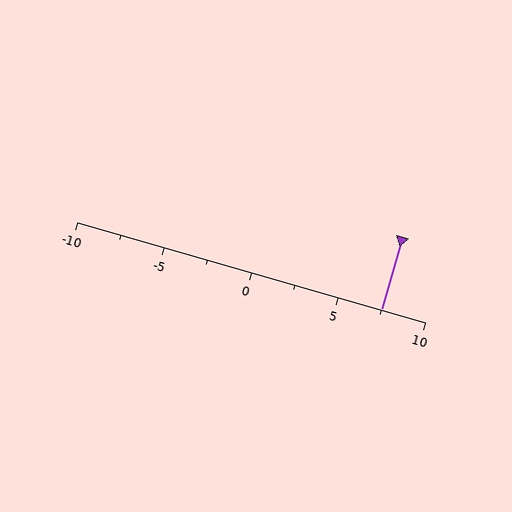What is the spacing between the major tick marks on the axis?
The major ticks are spaced 5 apart.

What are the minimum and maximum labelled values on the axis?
The axis runs from -10 to 10.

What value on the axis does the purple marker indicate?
The marker indicates approximately 7.5.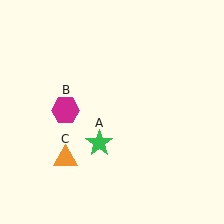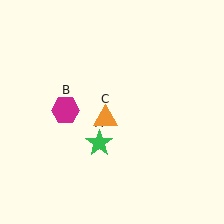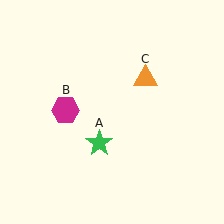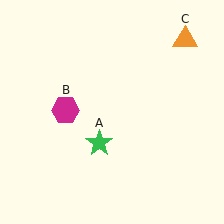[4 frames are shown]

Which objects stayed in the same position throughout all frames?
Green star (object A) and magenta hexagon (object B) remained stationary.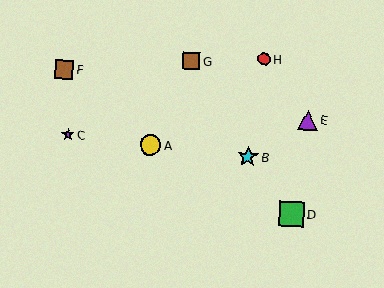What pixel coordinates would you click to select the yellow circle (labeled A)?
Click at (150, 145) to select the yellow circle A.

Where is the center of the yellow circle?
The center of the yellow circle is at (150, 145).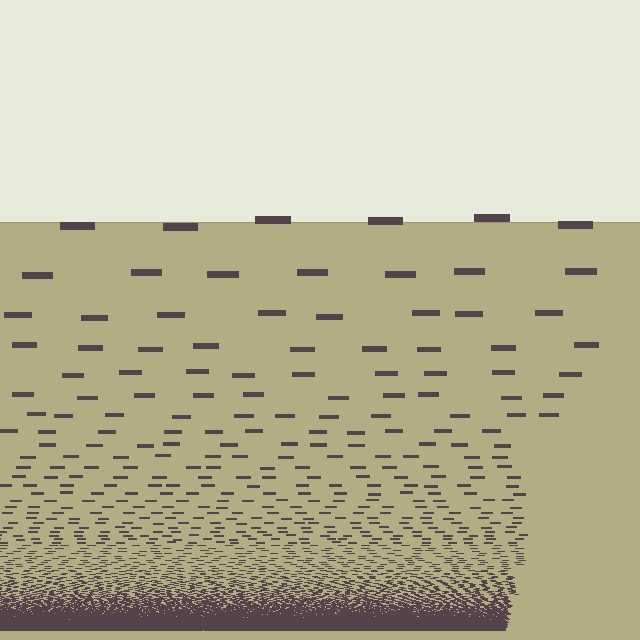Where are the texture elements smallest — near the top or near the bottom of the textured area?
Near the bottom.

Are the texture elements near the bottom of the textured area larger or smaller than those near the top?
Smaller. The gradient is inverted — elements near the bottom are smaller and denser.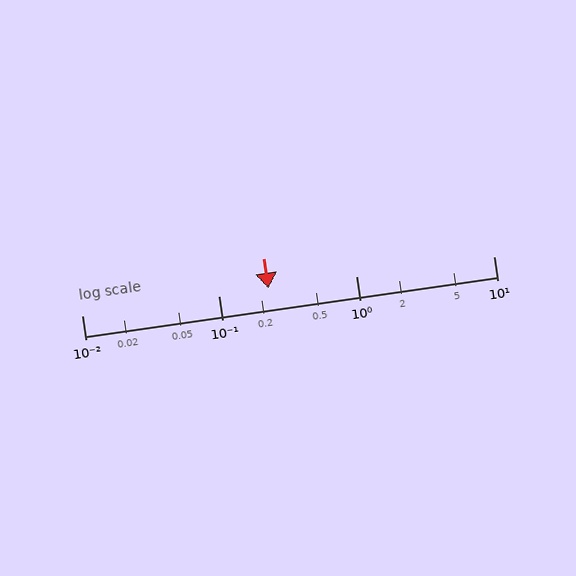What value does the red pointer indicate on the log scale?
The pointer indicates approximately 0.23.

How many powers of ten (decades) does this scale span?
The scale spans 3 decades, from 0.01 to 10.